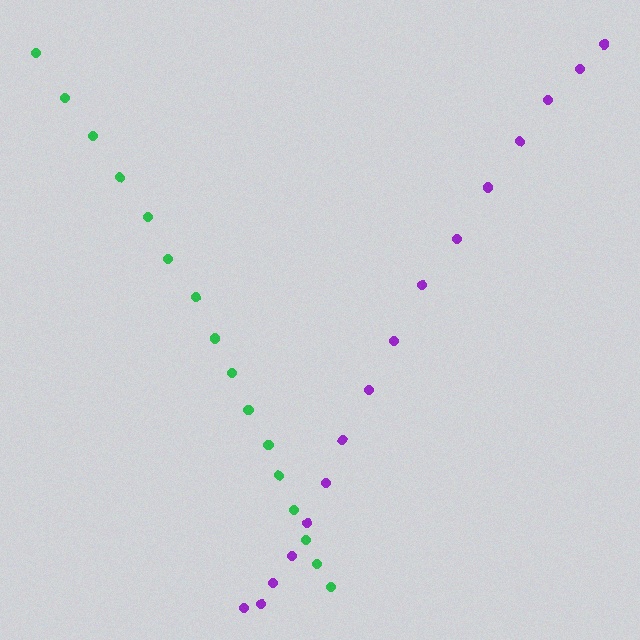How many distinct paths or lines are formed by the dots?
There are 2 distinct paths.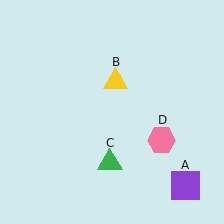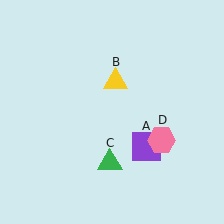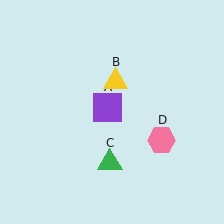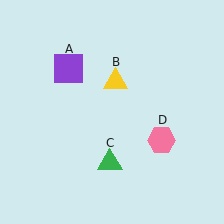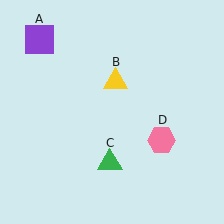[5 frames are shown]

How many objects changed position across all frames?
1 object changed position: purple square (object A).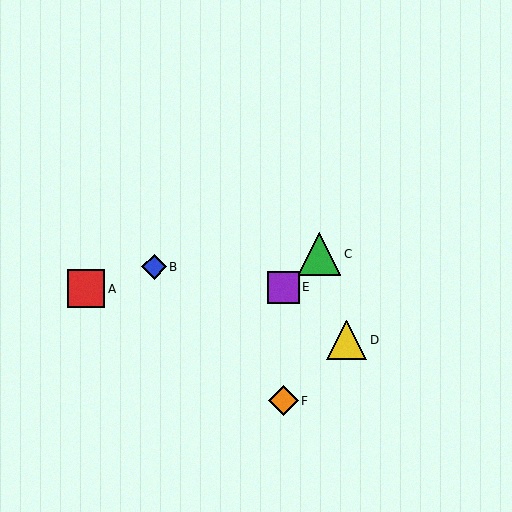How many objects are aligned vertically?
2 objects (E, F) are aligned vertically.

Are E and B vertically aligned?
No, E is at x≈283 and B is at x≈154.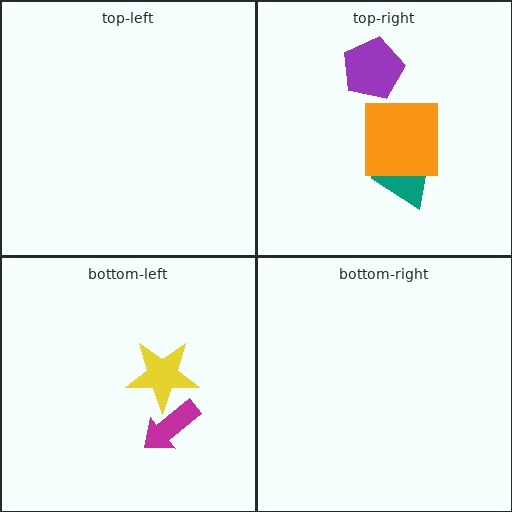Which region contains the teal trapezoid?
The top-right region.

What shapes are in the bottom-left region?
The magenta arrow, the yellow star.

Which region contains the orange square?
The top-right region.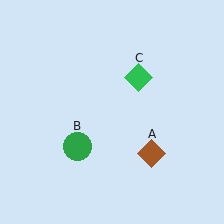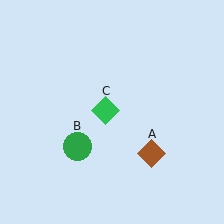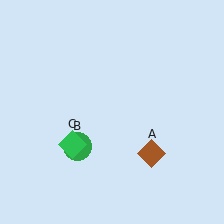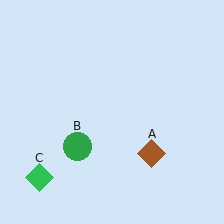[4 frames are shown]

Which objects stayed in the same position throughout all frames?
Brown diamond (object A) and green circle (object B) remained stationary.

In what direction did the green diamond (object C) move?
The green diamond (object C) moved down and to the left.